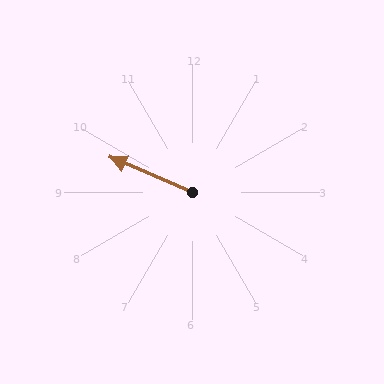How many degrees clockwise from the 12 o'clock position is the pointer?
Approximately 293 degrees.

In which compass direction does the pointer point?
Northwest.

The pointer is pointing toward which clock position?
Roughly 10 o'clock.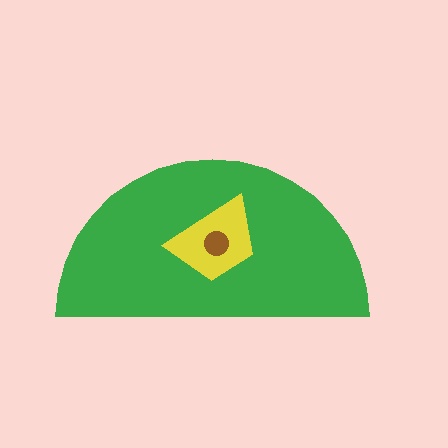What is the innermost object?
The brown circle.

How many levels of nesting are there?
3.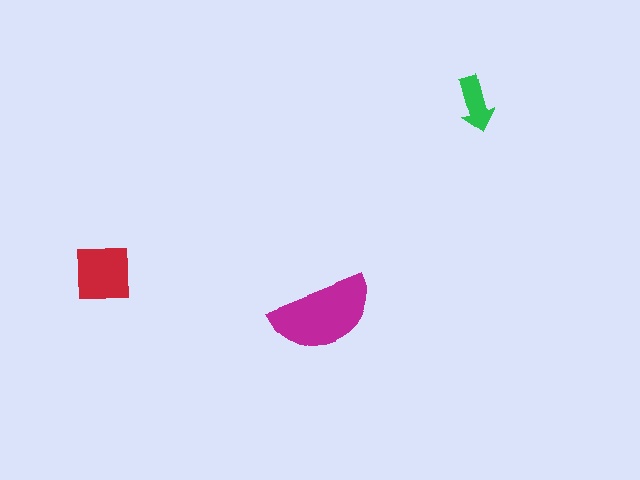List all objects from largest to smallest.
The magenta semicircle, the red square, the green arrow.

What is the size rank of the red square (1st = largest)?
2nd.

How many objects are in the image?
There are 3 objects in the image.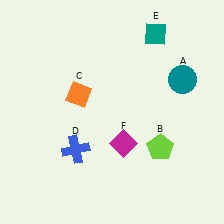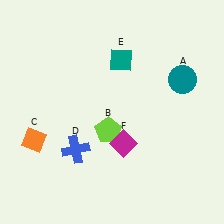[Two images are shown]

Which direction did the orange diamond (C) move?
The orange diamond (C) moved down.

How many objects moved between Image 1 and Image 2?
3 objects moved between the two images.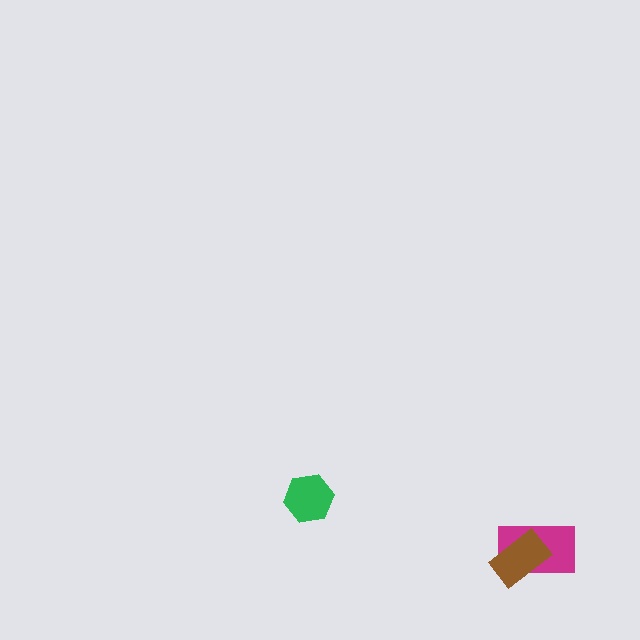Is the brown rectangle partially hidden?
No, no other shape covers it.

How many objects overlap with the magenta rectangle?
1 object overlaps with the magenta rectangle.